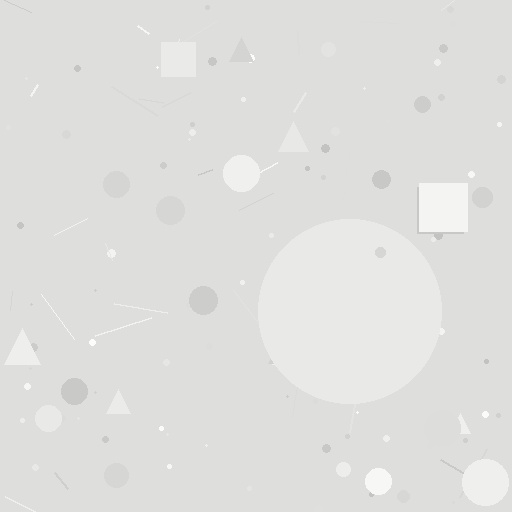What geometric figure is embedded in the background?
A circle is embedded in the background.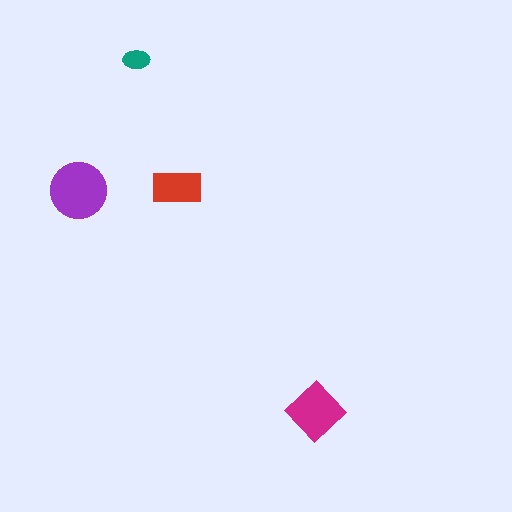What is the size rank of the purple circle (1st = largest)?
1st.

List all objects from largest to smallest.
The purple circle, the magenta diamond, the red rectangle, the teal ellipse.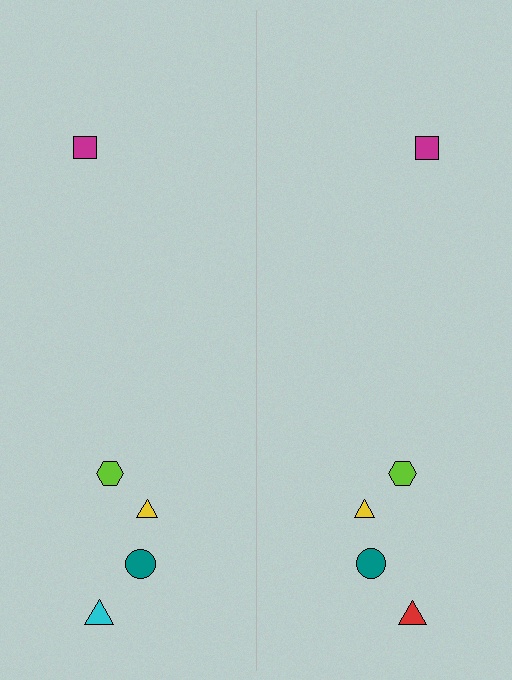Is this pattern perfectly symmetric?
No, the pattern is not perfectly symmetric. The red triangle on the right side breaks the symmetry — its mirror counterpart is cyan.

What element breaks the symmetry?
The red triangle on the right side breaks the symmetry — its mirror counterpart is cyan.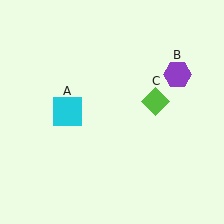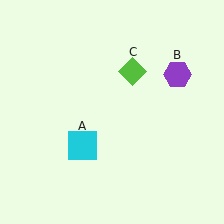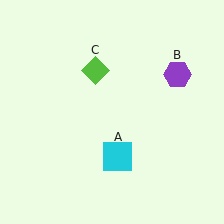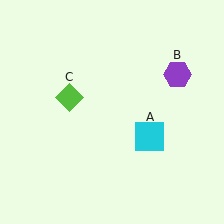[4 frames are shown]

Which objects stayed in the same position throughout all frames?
Purple hexagon (object B) remained stationary.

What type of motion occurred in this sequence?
The cyan square (object A), lime diamond (object C) rotated counterclockwise around the center of the scene.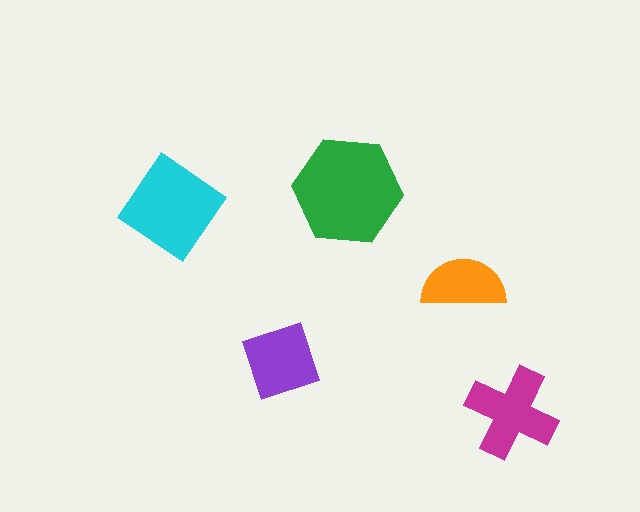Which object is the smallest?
The orange semicircle.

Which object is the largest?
The green hexagon.